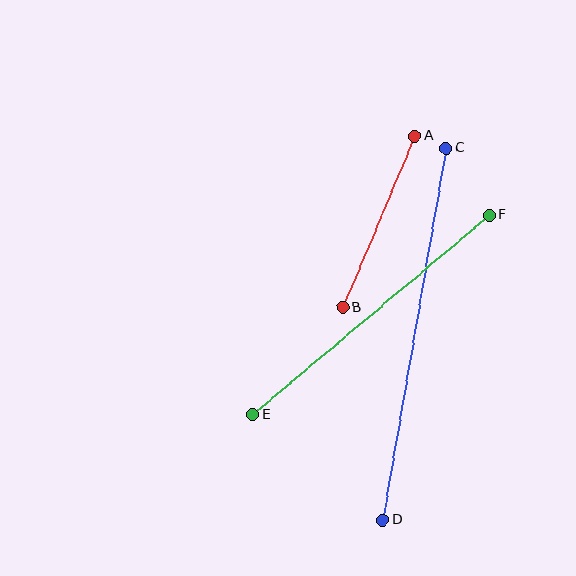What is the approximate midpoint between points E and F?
The midpoint is at approximately (371, 315) pixels.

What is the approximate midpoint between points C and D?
The midpoint is at approximately (415, 334) pixels.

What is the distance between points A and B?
The distance is approximately 186 pixels.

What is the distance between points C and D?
The distance is approximately 377 pixels.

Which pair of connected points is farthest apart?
Points C and D are farthest apart.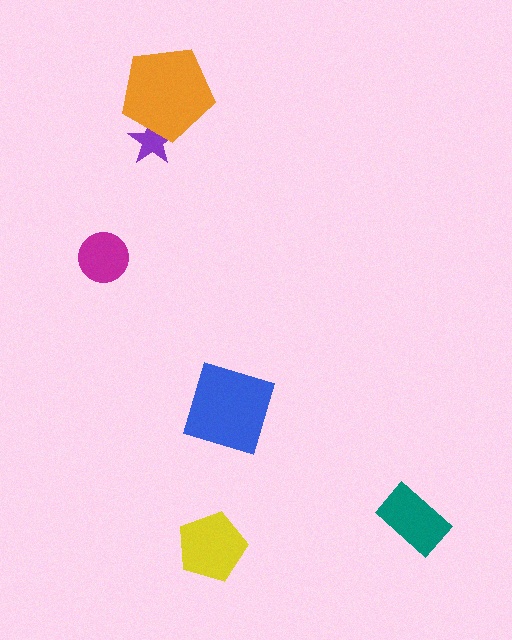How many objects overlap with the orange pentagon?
1 object overlaps with the orange pentagon.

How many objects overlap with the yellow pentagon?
0 objects overlap with the yellow pentagon.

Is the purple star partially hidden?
Yes, it is partially covered by another shape.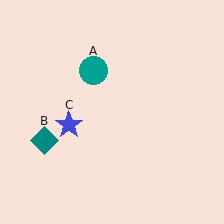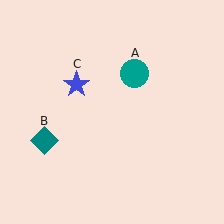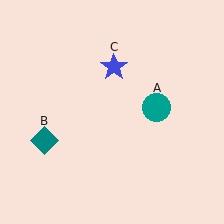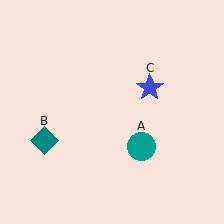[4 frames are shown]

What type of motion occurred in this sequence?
The teal circle (object A), blue star (object C) rotated clockwise around the center of the scene.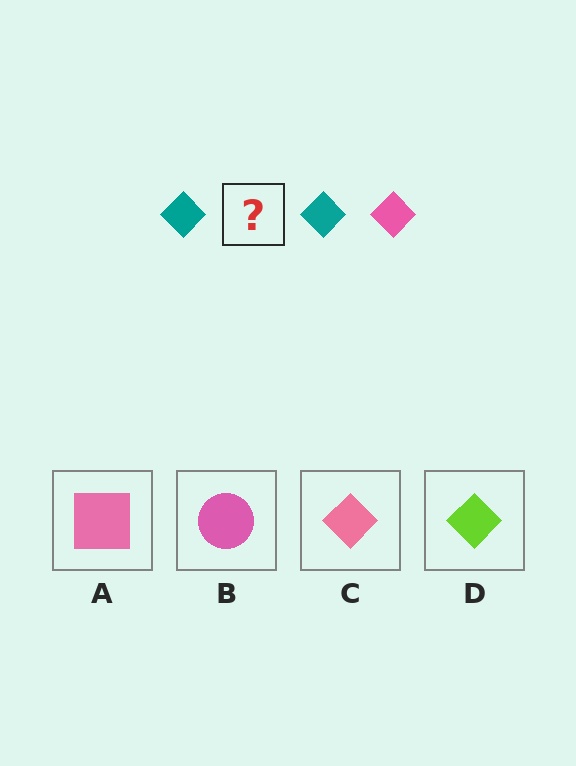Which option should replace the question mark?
Option C.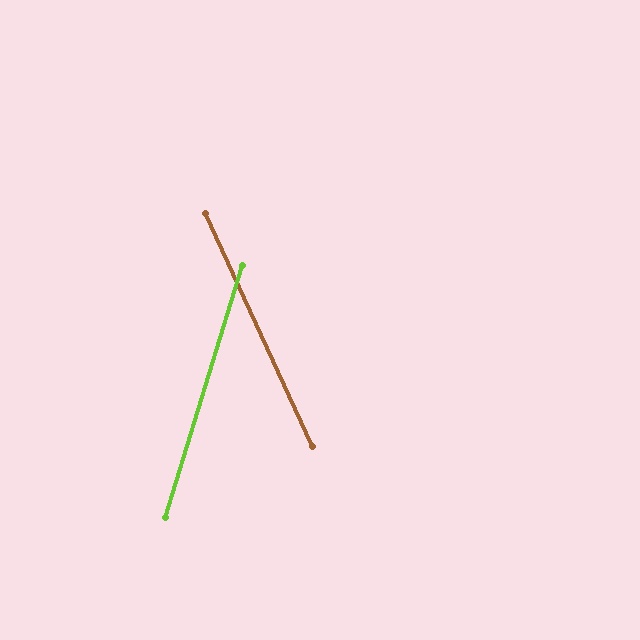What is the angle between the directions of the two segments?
Approximately 42 degrees.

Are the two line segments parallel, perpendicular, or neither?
Neither parallel nor perpendicular — they differ by about 42°.